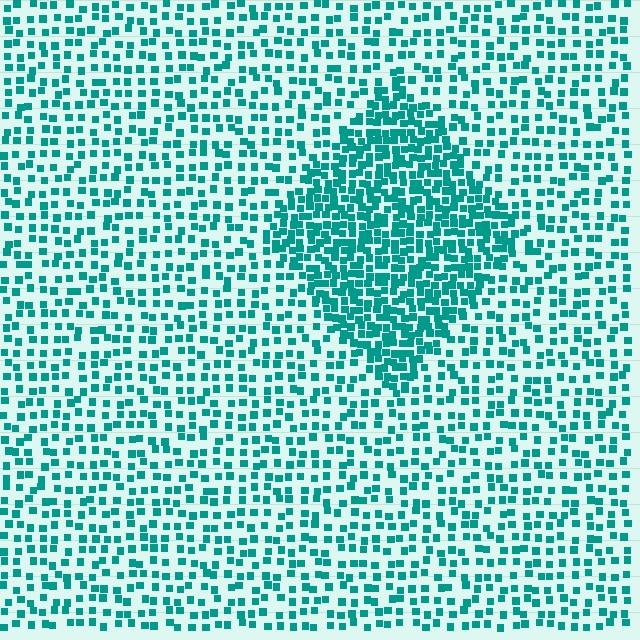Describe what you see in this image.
The image contains small teal elements arranged at two different densities. A diamond-shaped region is visible where the elements are more densely packed than the surrounding area.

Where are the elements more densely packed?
The elements are more densely packed inside the diamond boundary.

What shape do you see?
I see a diamond.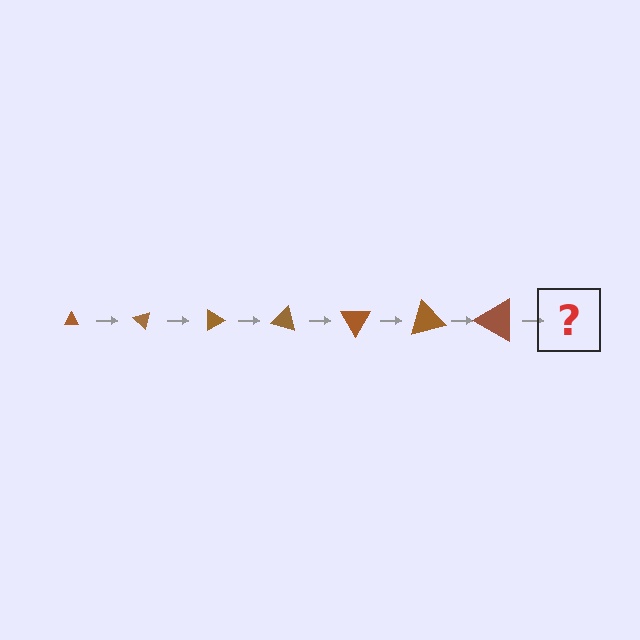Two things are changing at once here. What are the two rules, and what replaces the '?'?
The two rules are that the triangle grows larger each step and it rotates 45 degrees each step. The '?' should be a triangle, larger than the previous one and rotated 315 degrees from the start.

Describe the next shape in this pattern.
It should be a triangle, larger than the previous one and rotated 315 degrees from the start.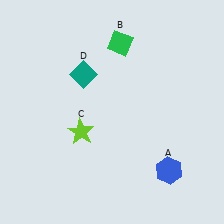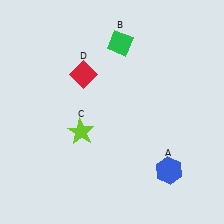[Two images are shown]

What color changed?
The diamond (D) changed from teal in Image 1 to red in Image 2.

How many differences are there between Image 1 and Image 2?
There is 1 difference between the two images.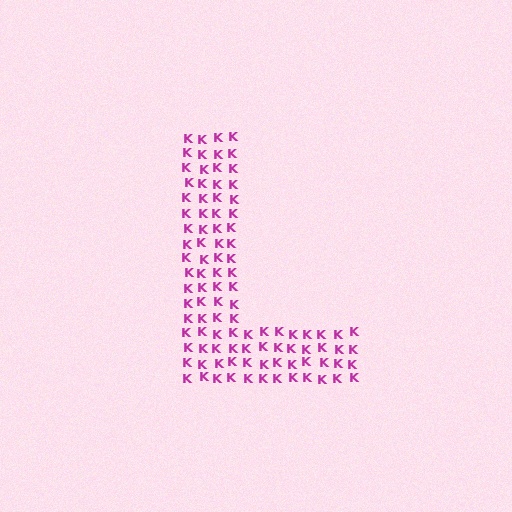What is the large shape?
The large shape is the letter L.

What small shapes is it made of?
It is made of small letter K's.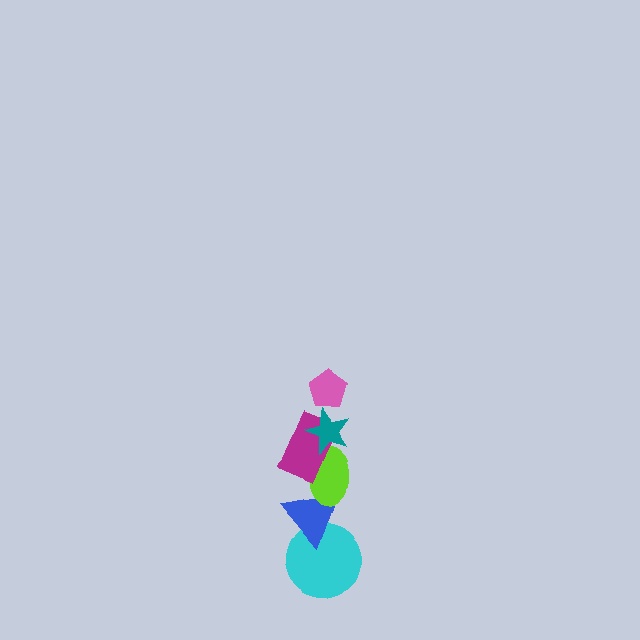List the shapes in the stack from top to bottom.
From top to bottom: the pink pentagon, the teal star, the magenta rectangle, the lime ellipse, the blue triangle, the cyan circle.